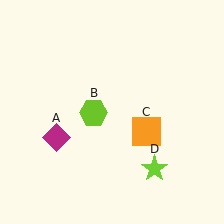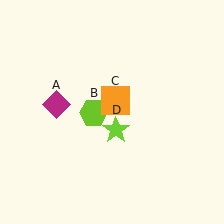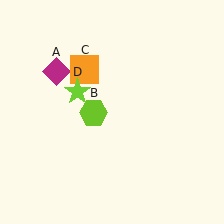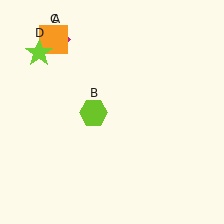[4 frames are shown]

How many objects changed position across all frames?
3 objects changed position: magenta diamond (object A), orange square (object C), lime star (object D).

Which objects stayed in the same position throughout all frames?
Lime hexagon (object B) remained stationary.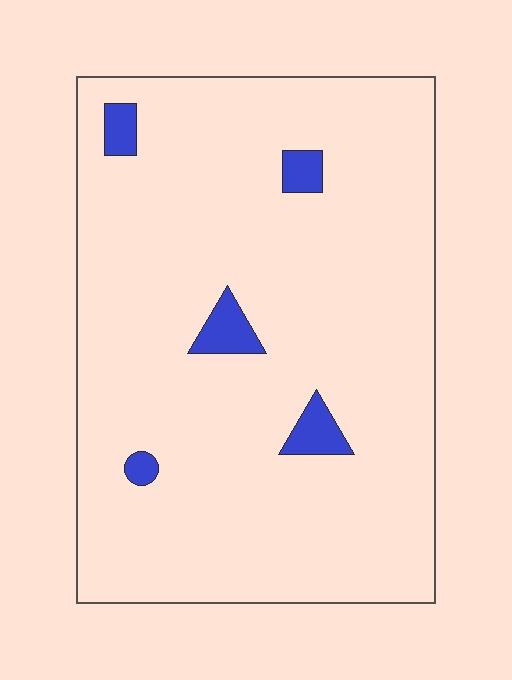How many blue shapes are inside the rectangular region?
5.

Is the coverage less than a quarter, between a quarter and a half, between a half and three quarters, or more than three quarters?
Less than a quarter.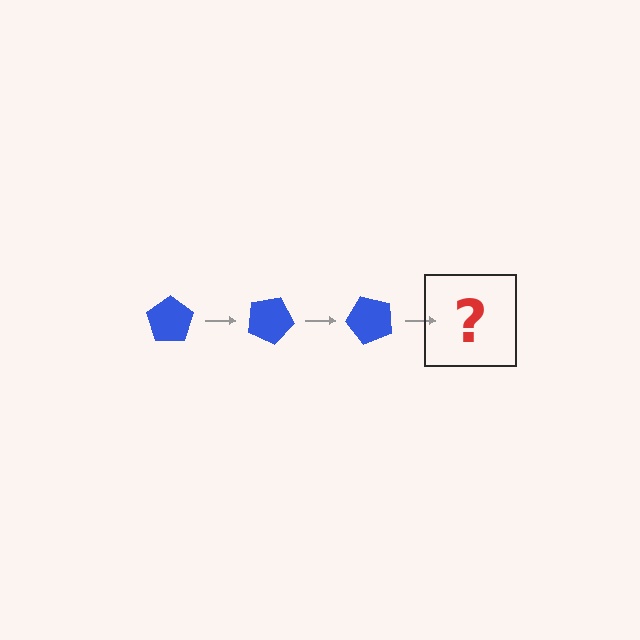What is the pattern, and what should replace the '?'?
The pattern is that the pentagon rotates 25 degrees each step. The '?' should be a blue pentagon rotated 75 degrees.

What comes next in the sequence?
The next element should be a blue pentagon rotated 75 degrees.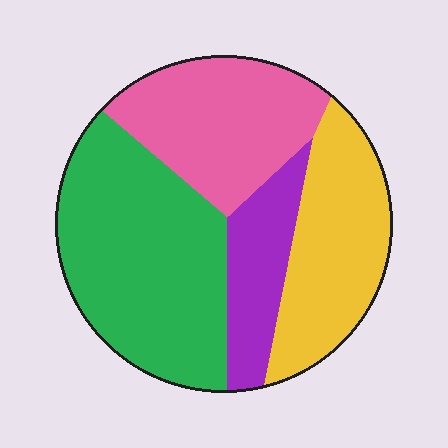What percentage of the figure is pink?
Pink takes up about one quarter (1/4) of the figure.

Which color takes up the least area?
Purple, at roughly 15%.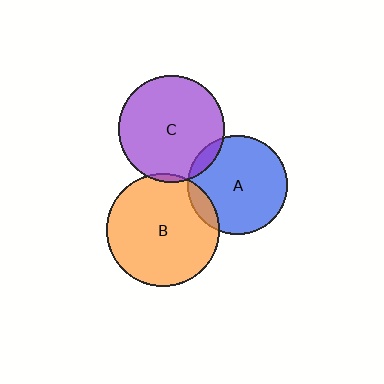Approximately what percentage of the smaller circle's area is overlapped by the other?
Approximately 5%.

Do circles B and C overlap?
Yes.